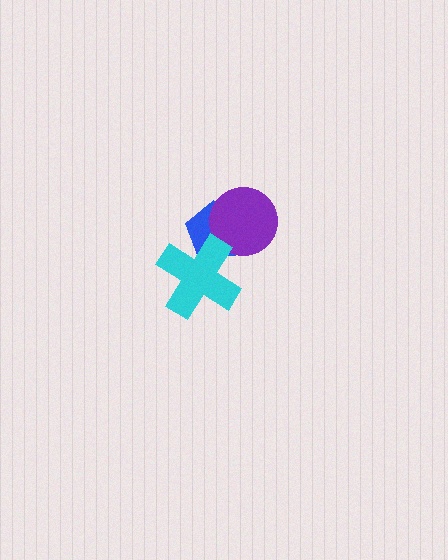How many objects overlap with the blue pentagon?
2 objects overlap with the blue pentagon.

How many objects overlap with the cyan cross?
1 object overlaps with the cyan cross.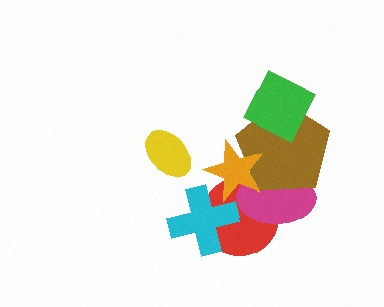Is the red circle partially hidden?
Yes, it is partially covered by another shape.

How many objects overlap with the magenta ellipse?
3 objects overlap with the magenta ellipse.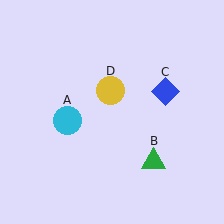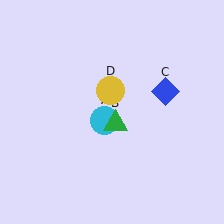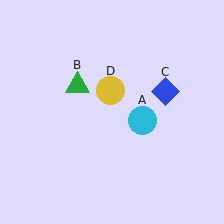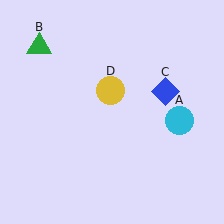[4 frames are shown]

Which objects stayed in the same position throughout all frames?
Blue diamond (object C) and yellow circle (object D) remained stationary.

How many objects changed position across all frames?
2 objects changed position: cyan circle (object A), green triangle (object B).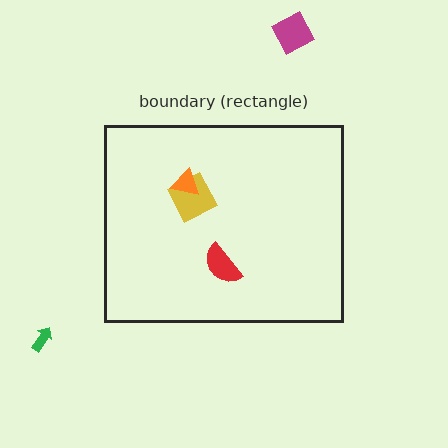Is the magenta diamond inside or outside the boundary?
Outside.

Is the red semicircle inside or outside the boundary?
Inside.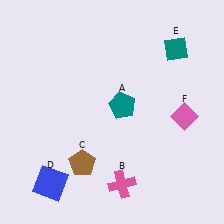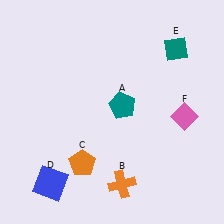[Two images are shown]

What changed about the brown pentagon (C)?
In Image 1, C is brown. In Image 2, it changed to orange.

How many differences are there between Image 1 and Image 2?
There are 2 differences between the two images.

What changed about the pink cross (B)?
In Image 1, B is pink. In Image 2, it changed to orange.